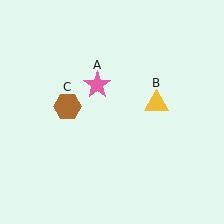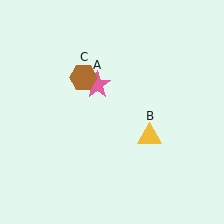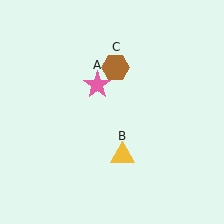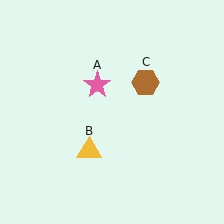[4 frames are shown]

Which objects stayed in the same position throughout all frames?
Pink star (object A) remained stationary.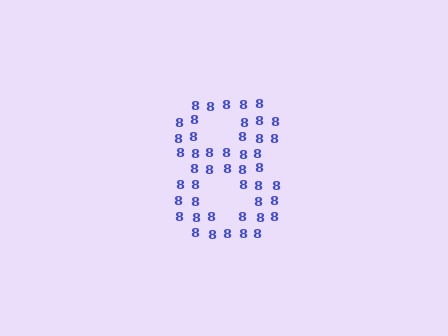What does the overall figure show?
The overall figure shows the digit 8.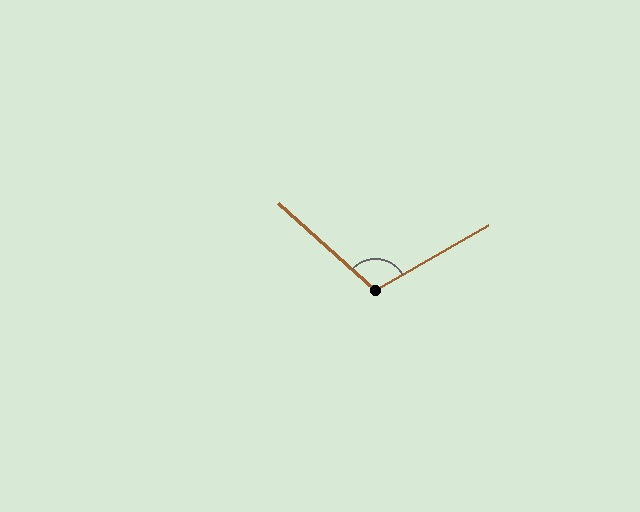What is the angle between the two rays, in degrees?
Approximately 108 degrees.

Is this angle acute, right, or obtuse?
It is obtuse.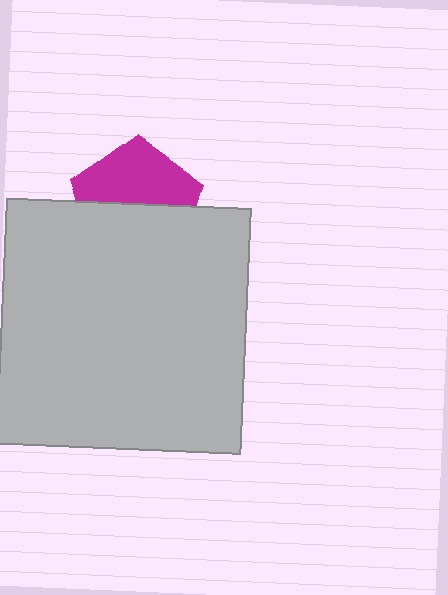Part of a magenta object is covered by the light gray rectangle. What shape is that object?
It is a pentagon.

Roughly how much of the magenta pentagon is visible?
About half of it is visible (roughly 50%).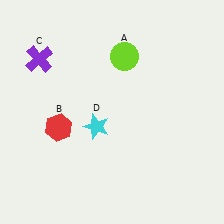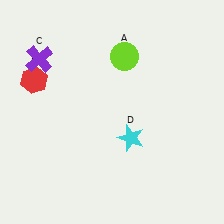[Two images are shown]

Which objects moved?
The objects that moved are: the red hexagon (B), the cyan star (D).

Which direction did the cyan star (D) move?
The cyan star (D) moved right.